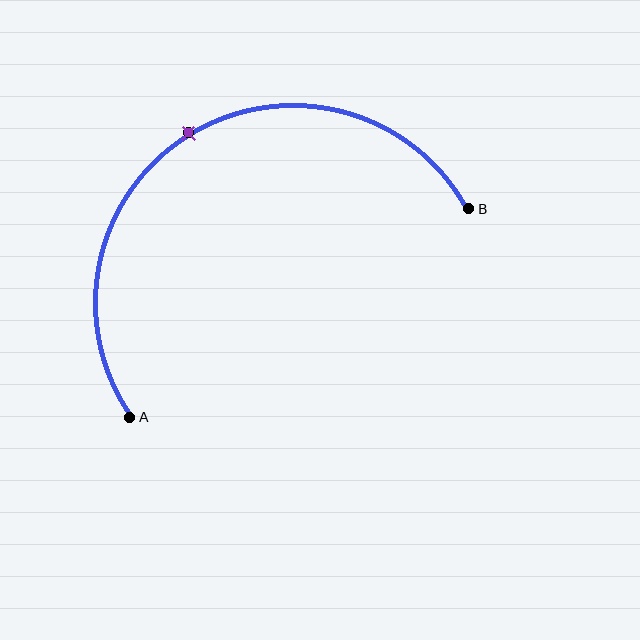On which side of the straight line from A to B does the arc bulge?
The arc bulges above the straight line connecting A and B.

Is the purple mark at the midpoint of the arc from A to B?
Yes. The purple mark lies on the arc at equal arc-length from both A and B — it is the arc midpoint.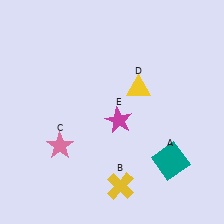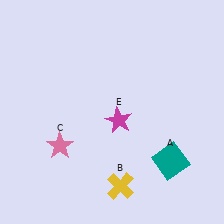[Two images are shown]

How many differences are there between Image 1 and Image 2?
There is 1 difference between the two images.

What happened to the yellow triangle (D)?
The yellow triangle (D) was removed in Image 2. It was in the top-right area of Image 1.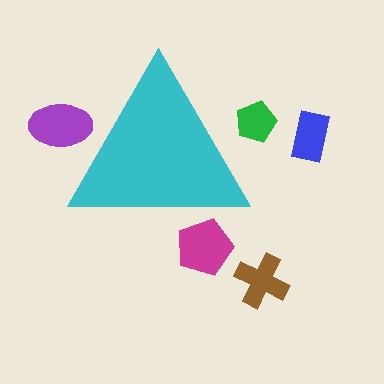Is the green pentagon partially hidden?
Yes, the green pentagon is partially hidden behind the cyan triangle.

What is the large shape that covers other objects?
A cyan triangle.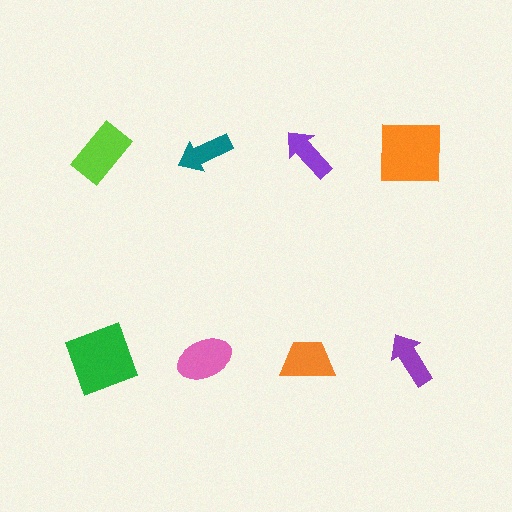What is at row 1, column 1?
A lime rectangle.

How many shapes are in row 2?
4 shapes.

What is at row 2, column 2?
A pink ellipse.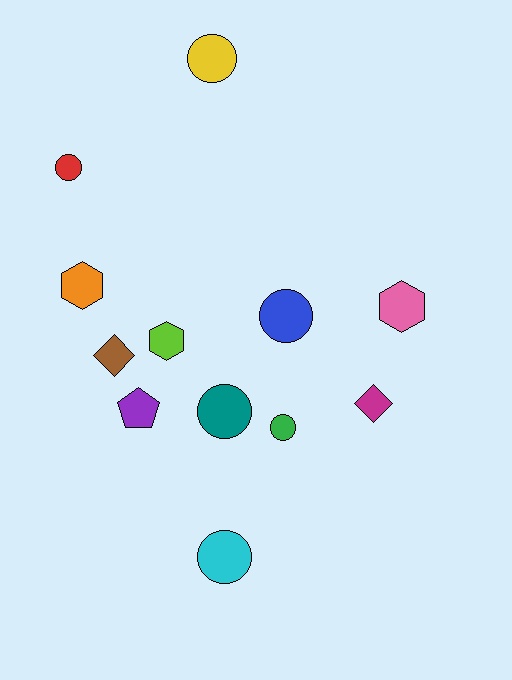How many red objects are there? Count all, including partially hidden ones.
There is 1 red object.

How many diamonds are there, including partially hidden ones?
There are 2 diamonds.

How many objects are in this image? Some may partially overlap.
There are 12 objects.